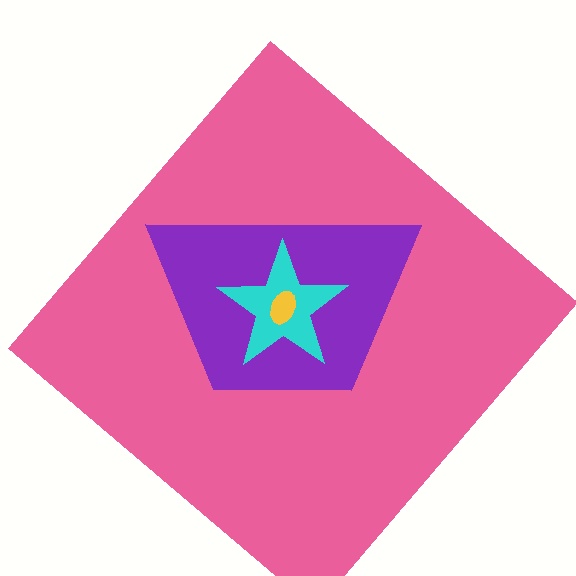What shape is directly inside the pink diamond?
The purple trapezoid.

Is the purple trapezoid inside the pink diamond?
Yes.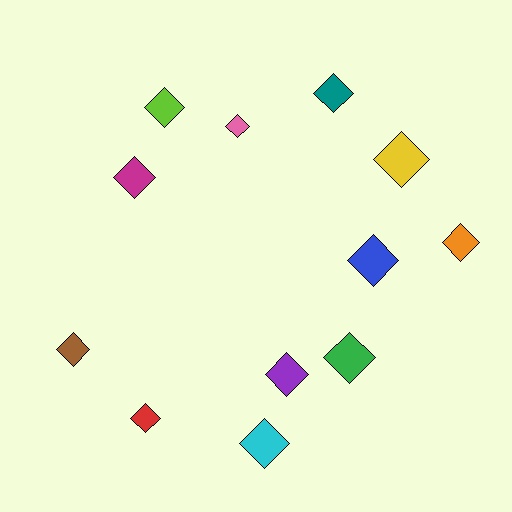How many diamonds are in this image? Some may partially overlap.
There are 12 diamonds.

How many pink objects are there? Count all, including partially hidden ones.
There is 1 pink object.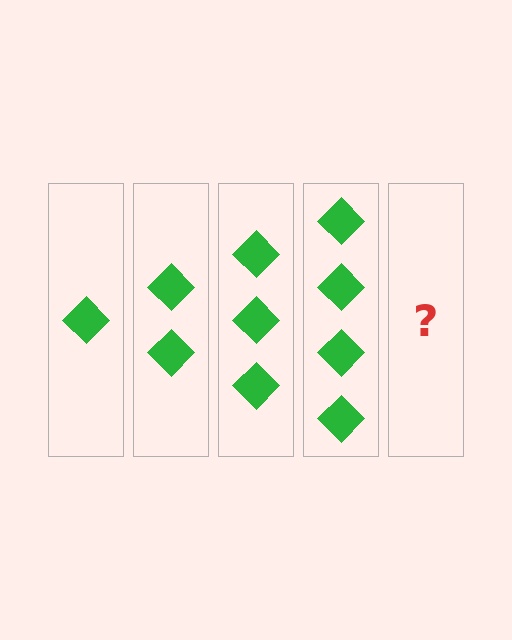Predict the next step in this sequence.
The next step is 5 diamonds.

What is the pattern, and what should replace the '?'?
The pattern is that each step adds one more diamond. The '?' should be 5 diamonds.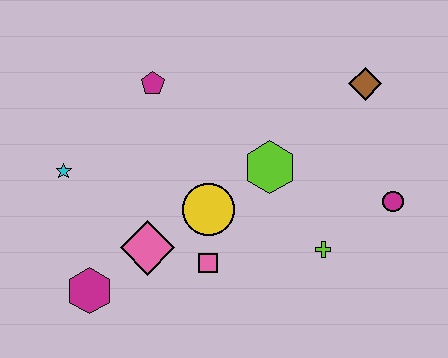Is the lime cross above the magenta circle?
No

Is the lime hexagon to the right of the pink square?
Yes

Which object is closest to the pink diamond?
The pink square is closest to the pink diamond.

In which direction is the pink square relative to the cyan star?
The pink square is to the right of the cyan star.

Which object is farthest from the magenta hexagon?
The brown diamond is farthest from the magenta hexagon.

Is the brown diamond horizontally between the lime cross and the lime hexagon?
No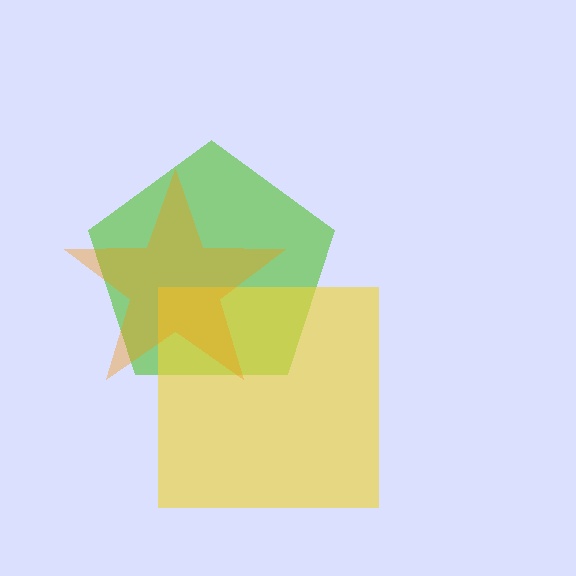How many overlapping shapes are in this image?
There are 3 overlapping shapes in the image.